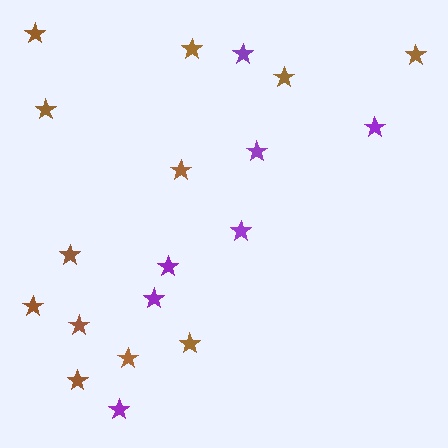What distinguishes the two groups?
There are 2 groups: one group of brown stars (12) and one group of purple stars (7).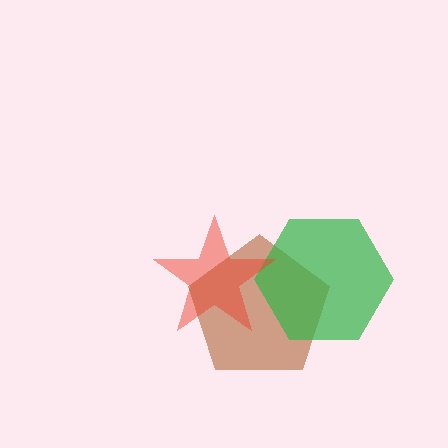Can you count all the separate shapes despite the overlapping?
Yes, there are 3 separate shapes.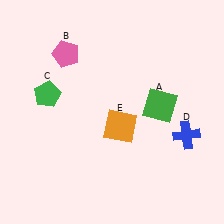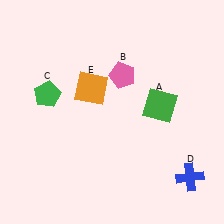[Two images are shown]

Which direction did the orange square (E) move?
The orange square (E) moved up.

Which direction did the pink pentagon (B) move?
The pink pentagon (B) moved right.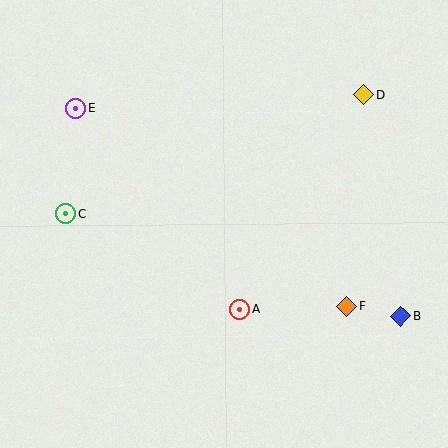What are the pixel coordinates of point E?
Point E is at (76, 108).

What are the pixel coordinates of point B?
Point B is at (400, 316).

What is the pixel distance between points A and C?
The distance between A and C is 198 pixels.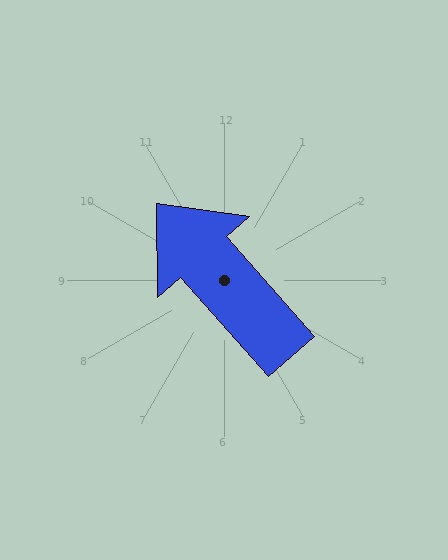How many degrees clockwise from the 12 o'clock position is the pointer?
Approximately 318 degrees.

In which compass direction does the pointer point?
Northwest.